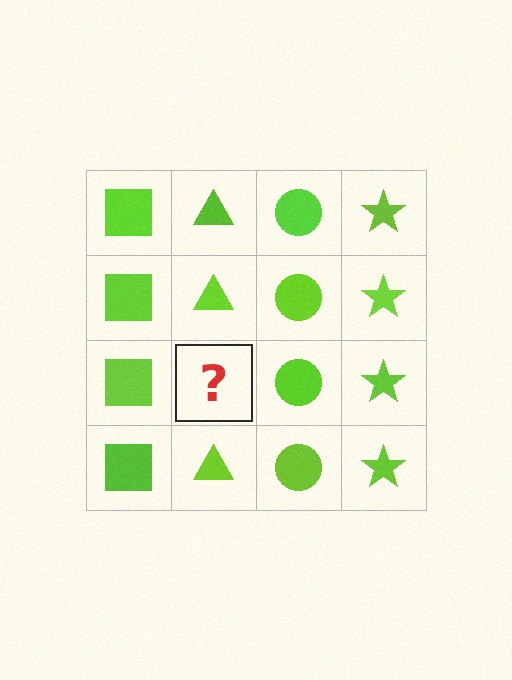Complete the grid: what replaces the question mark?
The question mark should be replaced with a lime triangle.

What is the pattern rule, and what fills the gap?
The rule is that each column has a consistent shape. The gap should be filled with a lime triangle.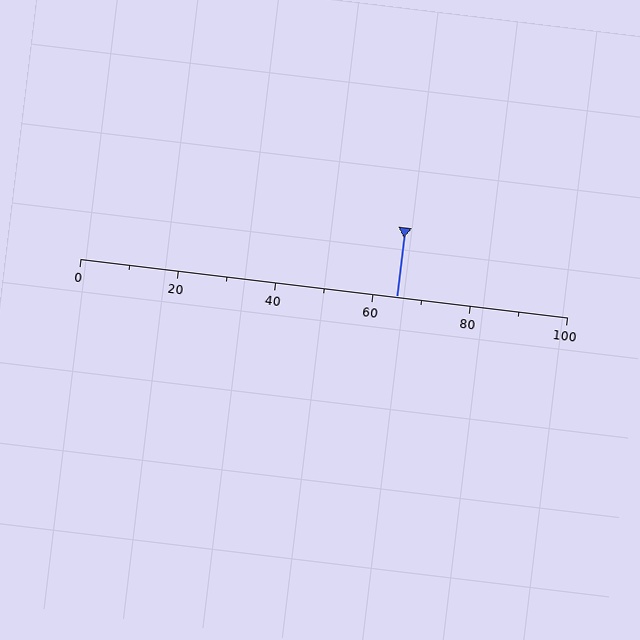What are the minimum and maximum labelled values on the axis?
The axis runs from 0 to 100.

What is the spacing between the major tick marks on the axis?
The major ticks are spaced 20 apart.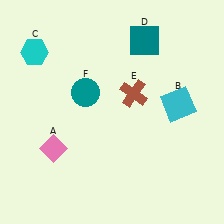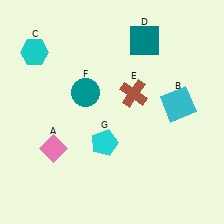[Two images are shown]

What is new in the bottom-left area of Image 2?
A cyan pentagon (G) was added in the bottom-left area of Image 2.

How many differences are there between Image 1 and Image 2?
There is 1 difference between the two images.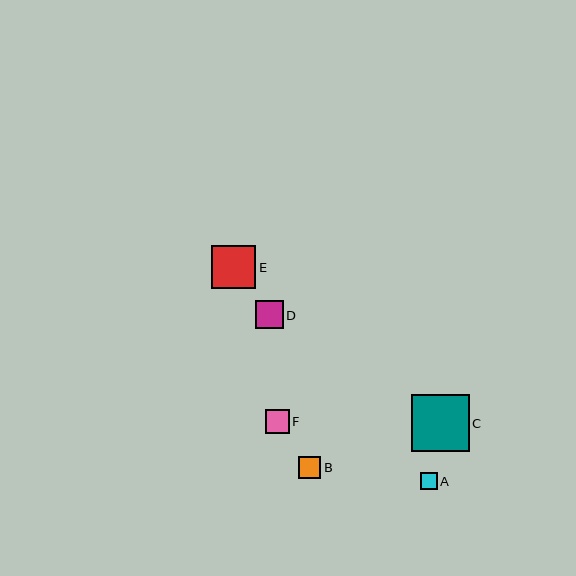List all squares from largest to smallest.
From largest to smallest: C, E, D, F, B, A.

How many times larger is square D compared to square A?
Square D is approximately 1.6 times the size of square A.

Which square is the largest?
Square C is the largest with a size of approximately 57 pixels.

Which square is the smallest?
Square A is the smallest with a size of approximately 17 pixels.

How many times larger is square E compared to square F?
Square E is approximately 1.8 times the size of square F.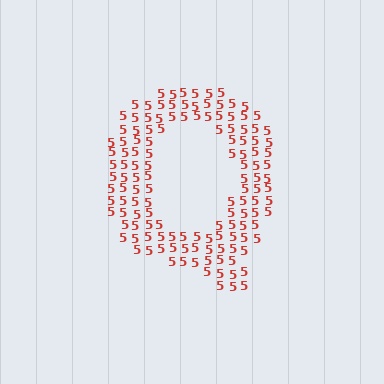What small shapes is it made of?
It is made of small digit 5's.